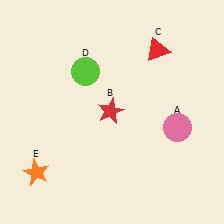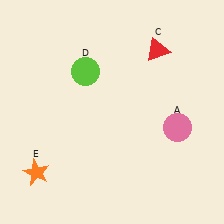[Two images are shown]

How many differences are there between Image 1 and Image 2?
There is 1 difference between the two images.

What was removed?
The red star (B) was removed in Image 2.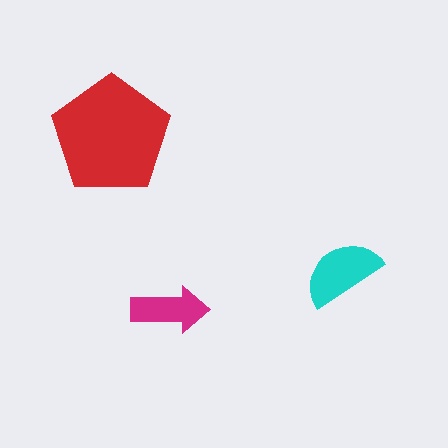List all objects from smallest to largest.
The magenta arrow, the cyan semicircle, the red pentagon.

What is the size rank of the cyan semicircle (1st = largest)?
2nd.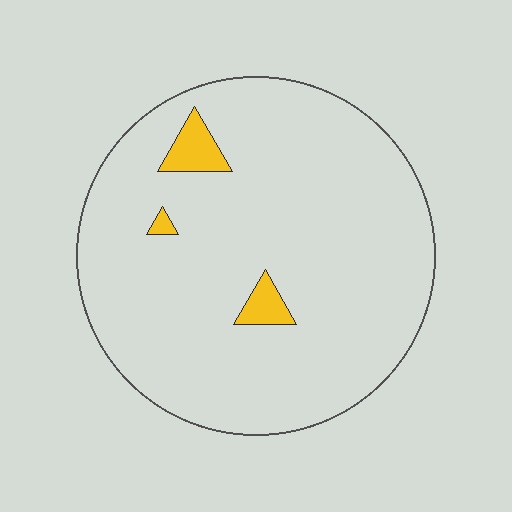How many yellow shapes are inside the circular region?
3.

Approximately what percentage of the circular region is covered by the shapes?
Approximately 5%.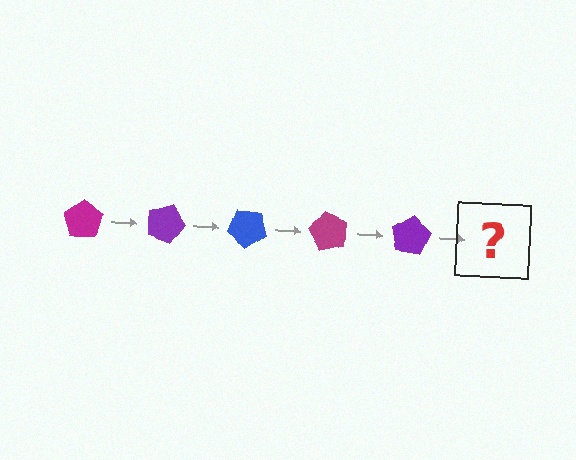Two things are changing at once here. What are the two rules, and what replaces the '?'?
The two rules are that it rotates 20 degrees each step and the color cycles through magenta, purple, and blue. The '?' should be a blue pentagon, rotated 100 degrees from the start.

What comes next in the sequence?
The next element should be a blue pentagon, rotated 100 degrees from the start.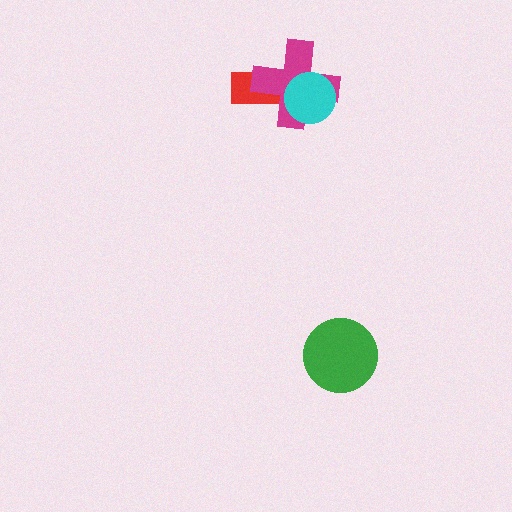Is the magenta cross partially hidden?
Yes, it is partially covered by another shape.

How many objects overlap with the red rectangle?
1 object overlaps with the red rectangle.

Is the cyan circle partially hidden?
No, no other shape covers it.